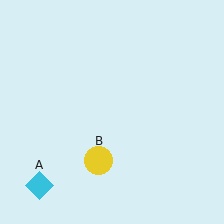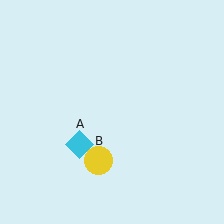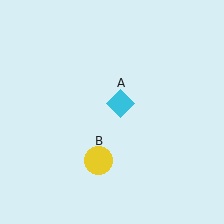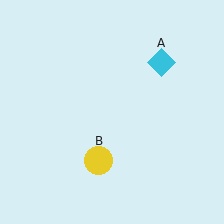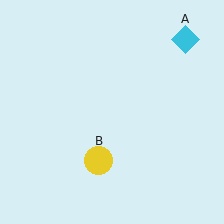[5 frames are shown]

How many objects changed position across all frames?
1 object changed position: cyan diamond (object A).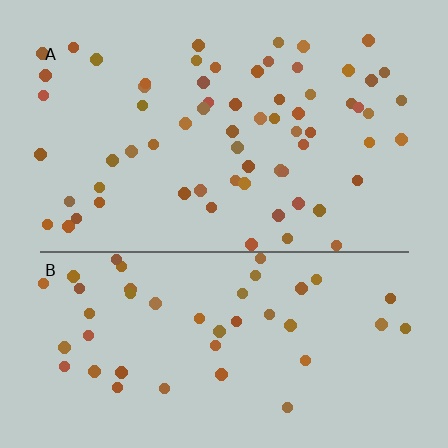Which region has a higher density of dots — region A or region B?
A (the top).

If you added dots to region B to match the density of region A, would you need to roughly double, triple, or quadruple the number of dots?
Approximately double.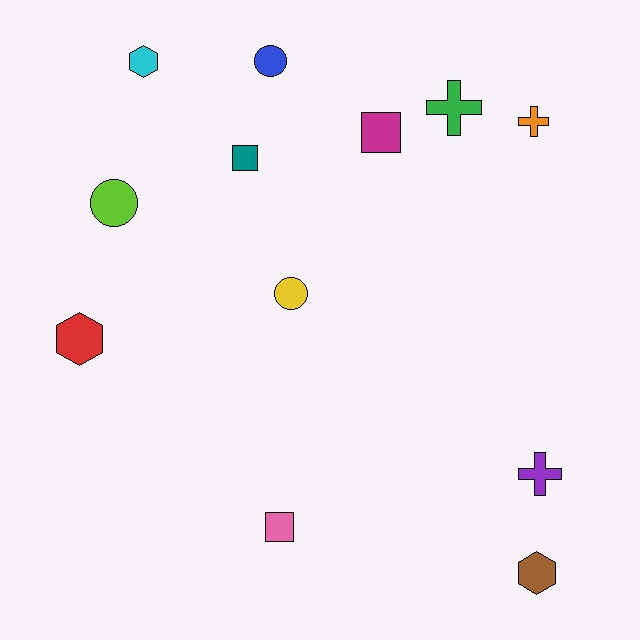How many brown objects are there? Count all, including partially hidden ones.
There is 1 brown object.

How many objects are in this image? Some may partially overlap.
There are 12 objects.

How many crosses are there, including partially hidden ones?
There are 3 crosses.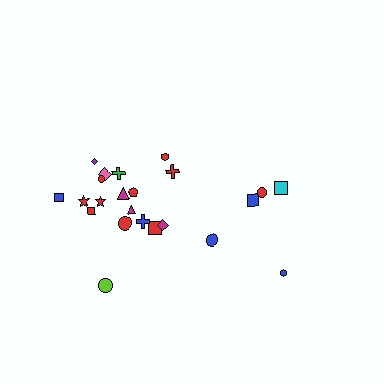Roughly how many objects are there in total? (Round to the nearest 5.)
Roughly 25 objects in total.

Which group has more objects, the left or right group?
The left group.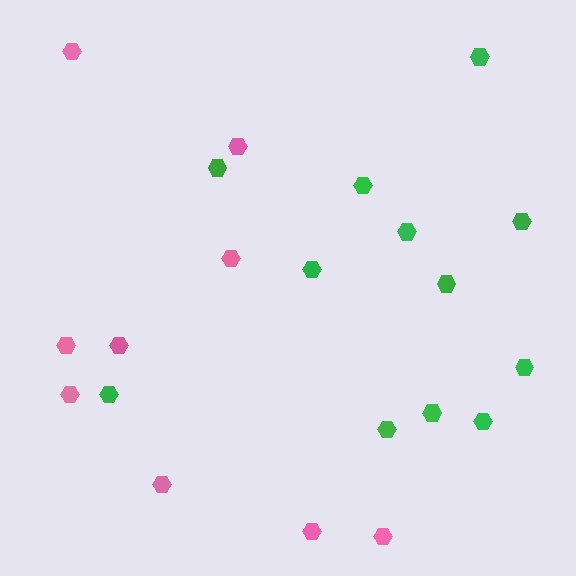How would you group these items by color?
There are 2 groups: one group of green hexagons (12) and one group of pink hexagons (9).